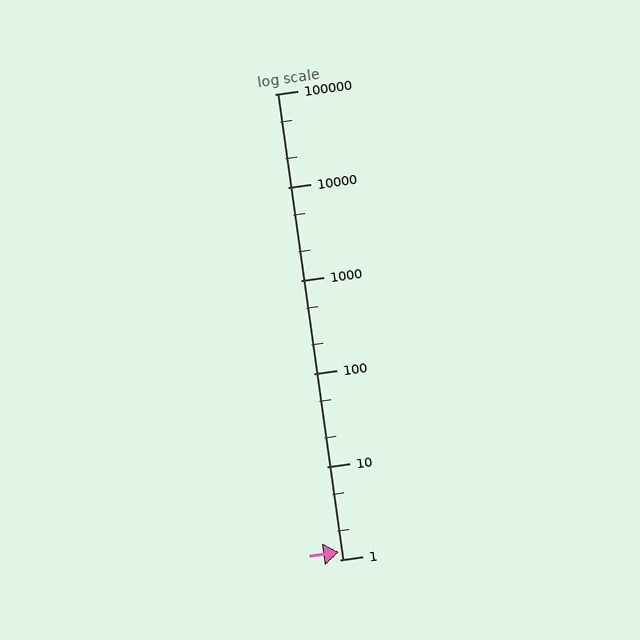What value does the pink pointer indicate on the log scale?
The pointer indicates approximately 1.2.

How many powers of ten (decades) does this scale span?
The scale spans 5 decades, from 1 to 100000.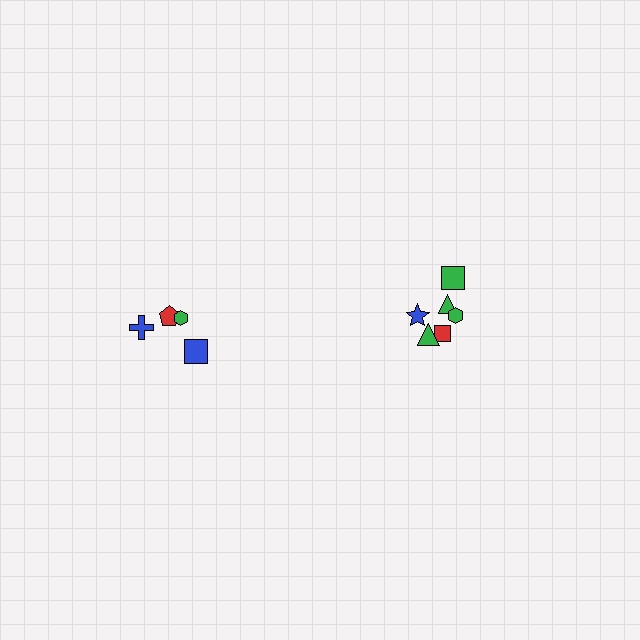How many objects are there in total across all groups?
There are 10 objects.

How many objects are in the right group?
There are 6 objects.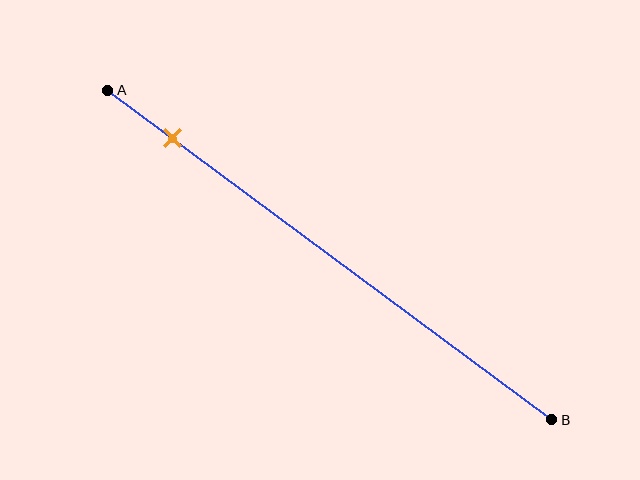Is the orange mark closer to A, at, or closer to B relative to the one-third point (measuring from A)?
The orange mark is closer to point A than the one-third point of segment AB.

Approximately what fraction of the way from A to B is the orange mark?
The orange mark is approximately 15% of the way from A to B.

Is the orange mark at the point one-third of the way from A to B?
No, the mark is at about 15% from A, not at the 33% one-third point.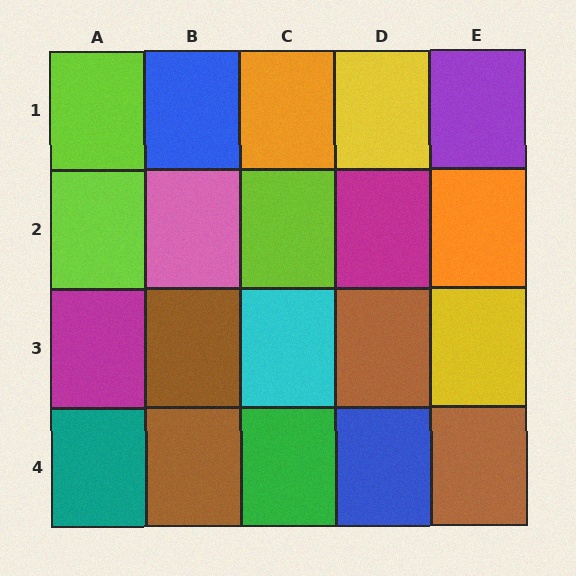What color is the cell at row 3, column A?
Magenta.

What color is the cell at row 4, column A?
Teal.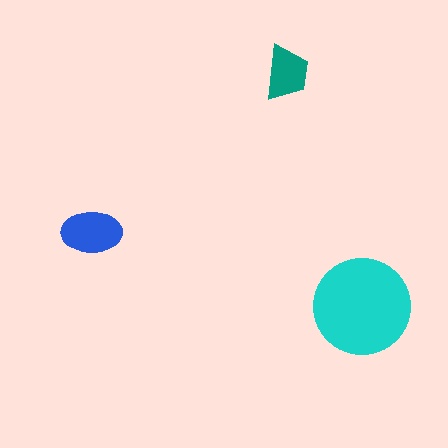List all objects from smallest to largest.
The teal trapezoid, the blue ellipse, the cyan circle.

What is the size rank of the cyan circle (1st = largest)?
1st.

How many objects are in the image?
There are 3 objects in the image.